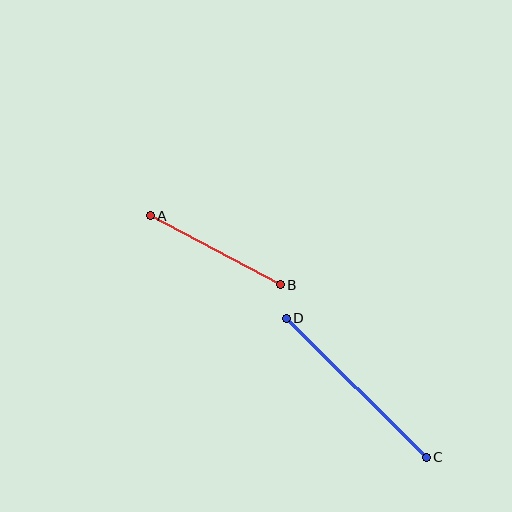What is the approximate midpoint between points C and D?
The midpoint is at approximately (356, 388) pixels.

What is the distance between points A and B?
The distance is approximately 147 pixels.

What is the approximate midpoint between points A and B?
The midpoint is at approximately (215, 250) pixels.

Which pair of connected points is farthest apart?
Points C and D are farthest apart.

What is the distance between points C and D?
The distance is approximately 197 pixels.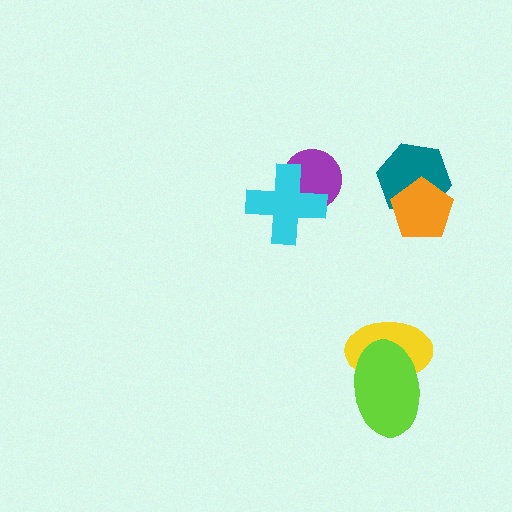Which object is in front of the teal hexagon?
The orange pentagon is in front of the teal hexagon.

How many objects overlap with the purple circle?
1 object overlaps with the purple circle.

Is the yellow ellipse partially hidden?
Yes, it is partially covered by another shape.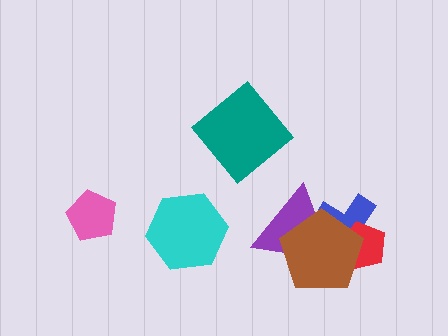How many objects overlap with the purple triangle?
2 objects overlap with the purple triangle.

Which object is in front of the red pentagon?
The brown pentagon is in front of the red pentagon.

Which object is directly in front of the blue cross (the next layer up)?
The purple triangle is directly in front of the blue cross.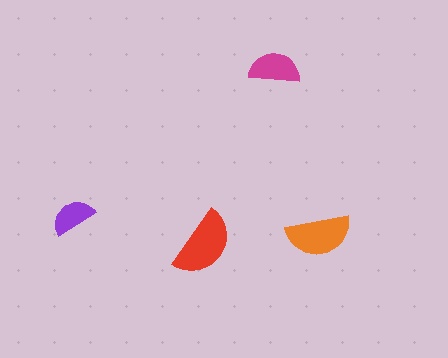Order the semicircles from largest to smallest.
the red one, the orange one, the magenta one, the purple one.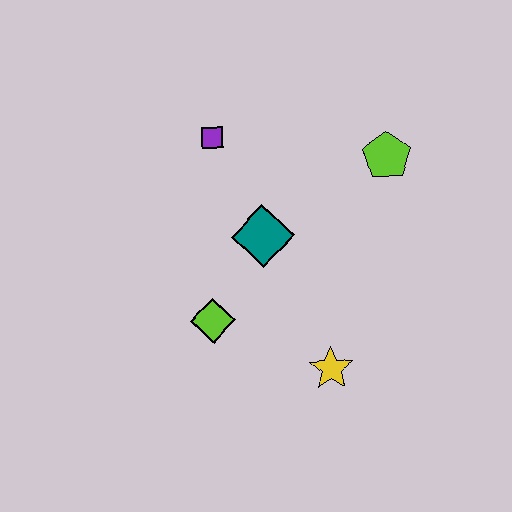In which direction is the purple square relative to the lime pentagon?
The purple square is to the left of the lime pentagon.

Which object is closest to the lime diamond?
The teal diamond is closest to the lime diamond.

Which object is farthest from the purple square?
The yellow star is farthest from the purple square.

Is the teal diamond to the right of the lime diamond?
Yes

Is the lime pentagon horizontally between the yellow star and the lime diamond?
No